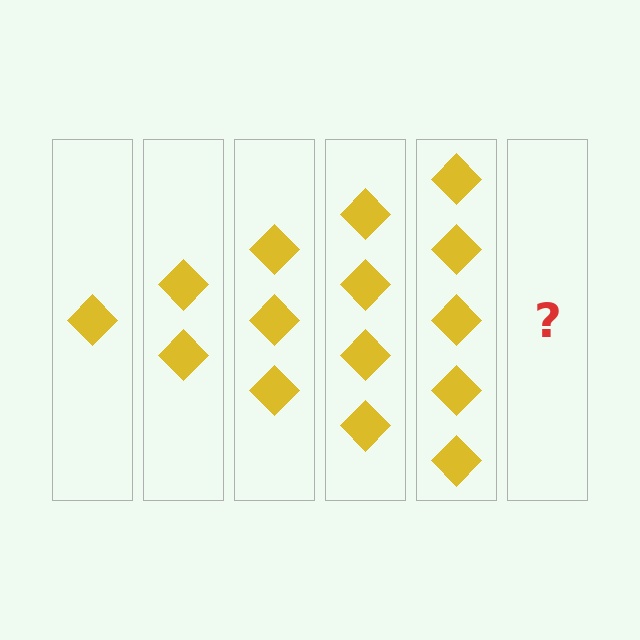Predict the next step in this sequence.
The next step is 6 diamonds.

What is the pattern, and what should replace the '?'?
The pattern is that each step adds one more diamond. The '?' should be 6 diamonds.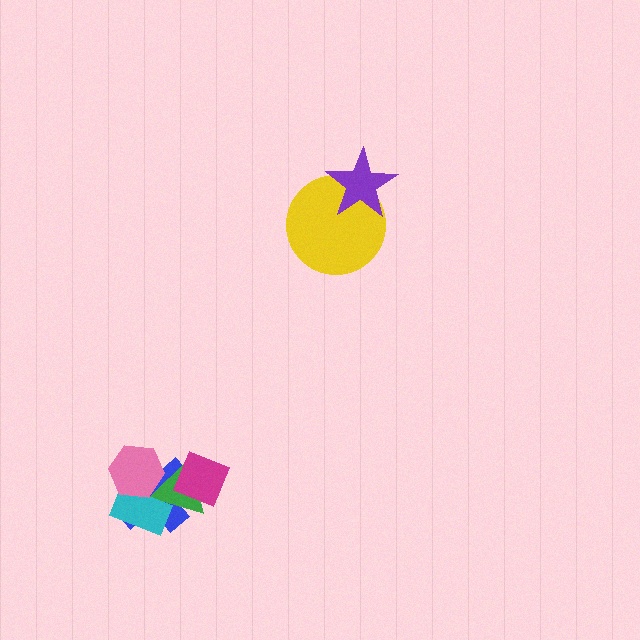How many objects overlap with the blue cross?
4 objects overlap with the blue cross.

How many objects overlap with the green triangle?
4 objects overlap with the green triangle.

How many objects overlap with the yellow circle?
1 object overlaps with the yellow circle.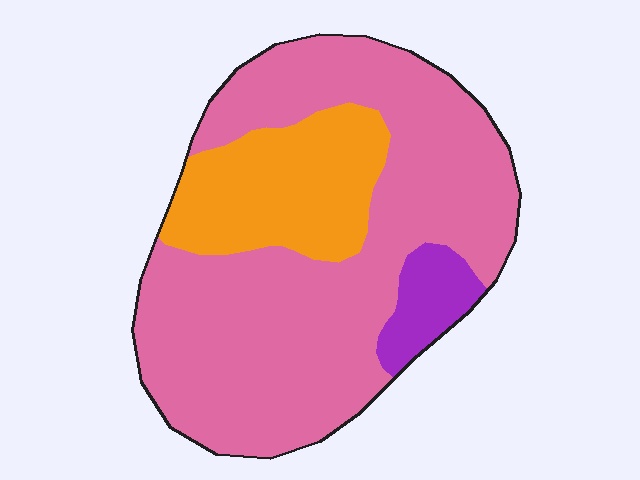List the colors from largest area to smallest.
From largest to smallest: pink, orange, purple.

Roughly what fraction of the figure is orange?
Orange covers around 20% of the figure.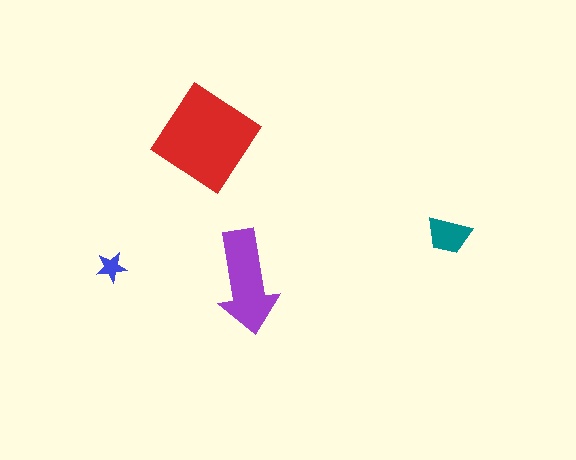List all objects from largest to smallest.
The red diamond, the purple arrow, the teal trapezoid, the blue star.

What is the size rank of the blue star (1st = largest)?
4th.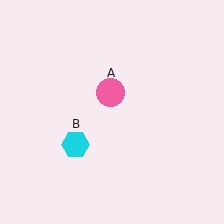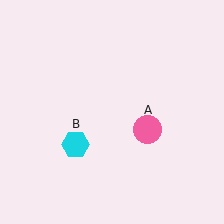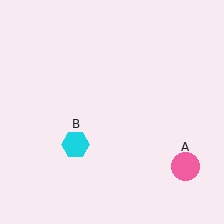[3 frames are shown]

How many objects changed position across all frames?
1 object changed position: pink circle (object A).